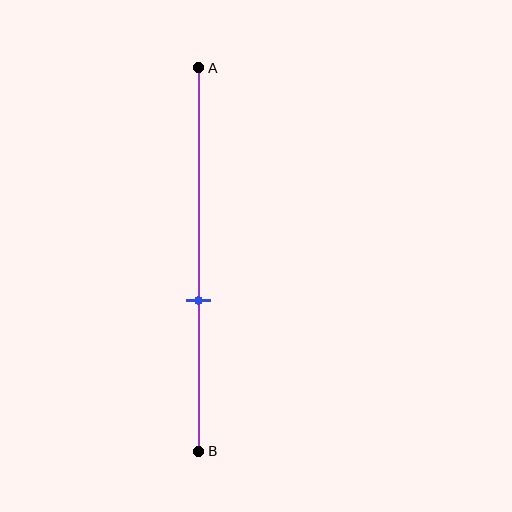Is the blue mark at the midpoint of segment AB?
No, the mark is at about 60% from A, not at the 50% midpoint.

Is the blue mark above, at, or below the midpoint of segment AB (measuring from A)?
The blue mark is below the midpoint of segment AB.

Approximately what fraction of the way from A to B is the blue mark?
The blue mark is approximately 60% of the way from A to B.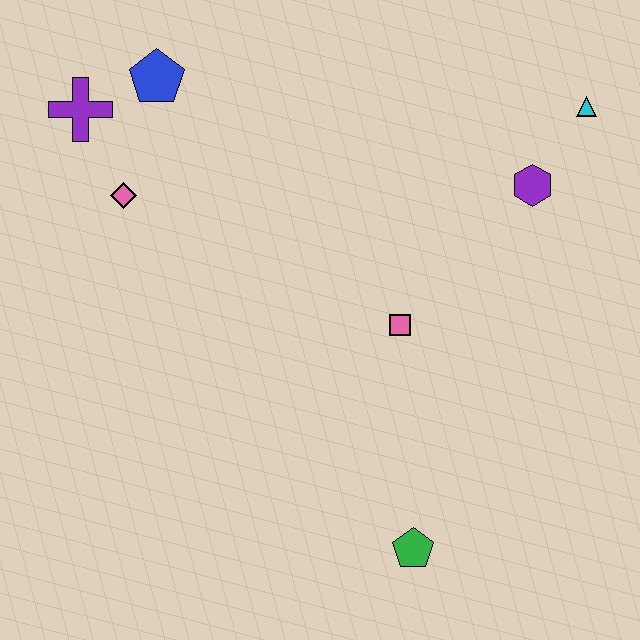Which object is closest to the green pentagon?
The pink square is closest to the green pentagon.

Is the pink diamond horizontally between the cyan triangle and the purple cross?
Yes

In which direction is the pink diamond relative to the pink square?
The pink diamond is to the left of the pink square.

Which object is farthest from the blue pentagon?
The green pentagon is farthest from the blue pentagon.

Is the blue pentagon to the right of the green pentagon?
No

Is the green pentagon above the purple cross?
No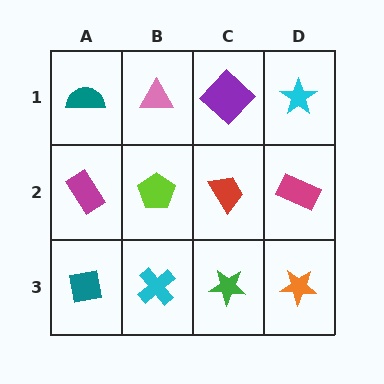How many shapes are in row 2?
4 shapes.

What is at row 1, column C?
A purple diamond.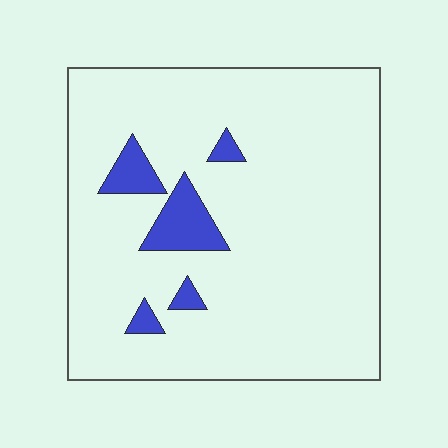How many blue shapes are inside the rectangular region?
5.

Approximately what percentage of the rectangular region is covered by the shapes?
Approximately 10%.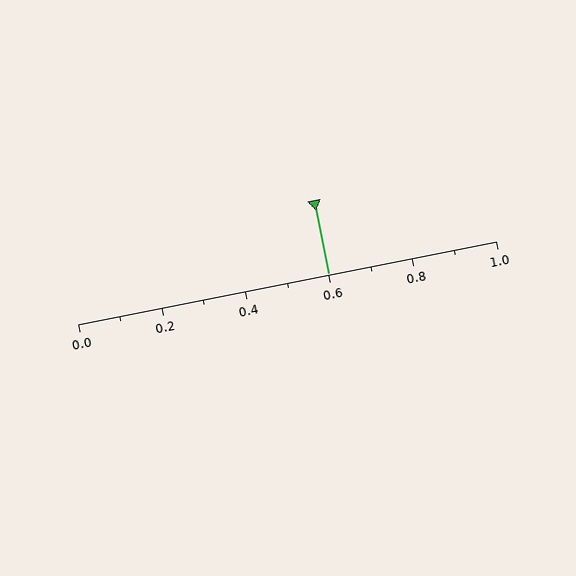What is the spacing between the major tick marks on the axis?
The major ticks are spaced 0.2 apart.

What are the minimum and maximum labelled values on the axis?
The axis runs from 0.0 to 1.0.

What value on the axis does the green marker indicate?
The marker indicates approximately 0.6.